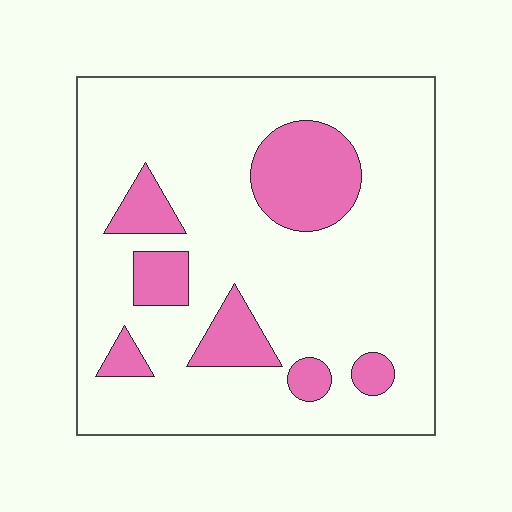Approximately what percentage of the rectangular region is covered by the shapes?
Approximately 20%.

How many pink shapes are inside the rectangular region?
7.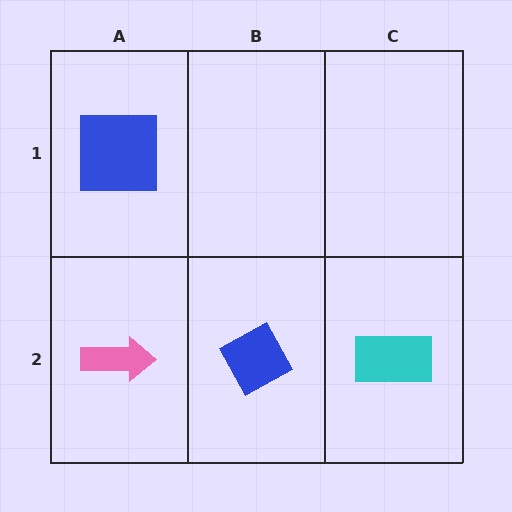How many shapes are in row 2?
3 shapes.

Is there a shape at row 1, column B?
No, that cell is empty.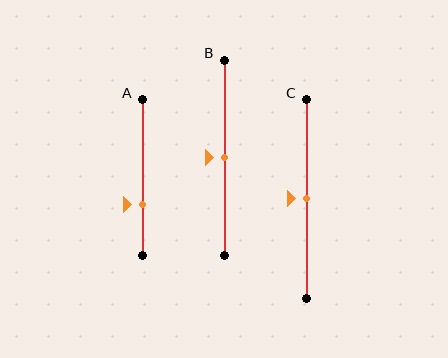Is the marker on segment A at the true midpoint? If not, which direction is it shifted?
No, the marker on segment A is shifted downward by about 17% of the segment length.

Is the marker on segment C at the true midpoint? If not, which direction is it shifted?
Yes, the marker on segment C is at the true midpoint.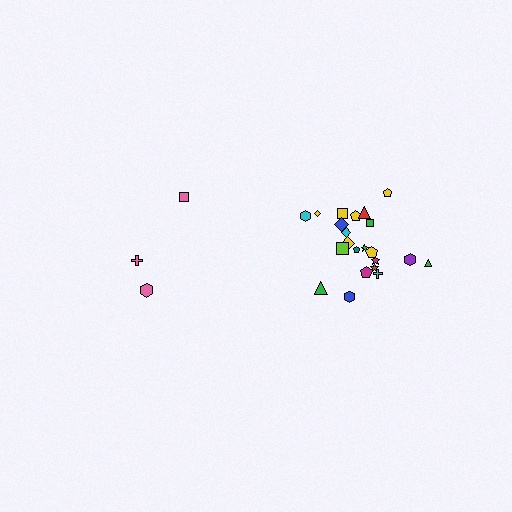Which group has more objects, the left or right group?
The right group.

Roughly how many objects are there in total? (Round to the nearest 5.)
Roughly 25 objects in total.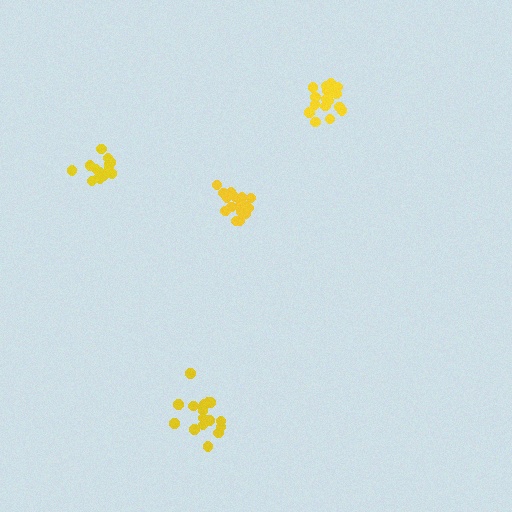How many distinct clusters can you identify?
There are 4 distinct clusters.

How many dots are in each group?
Group 1: 18 dots, Group 2: 17 dots, Group 3: 16 dots, Group 4: 15 dots (66 total).